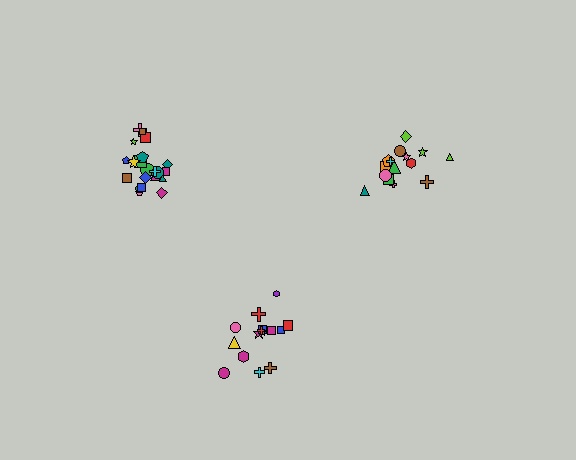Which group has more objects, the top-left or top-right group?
The top-left group.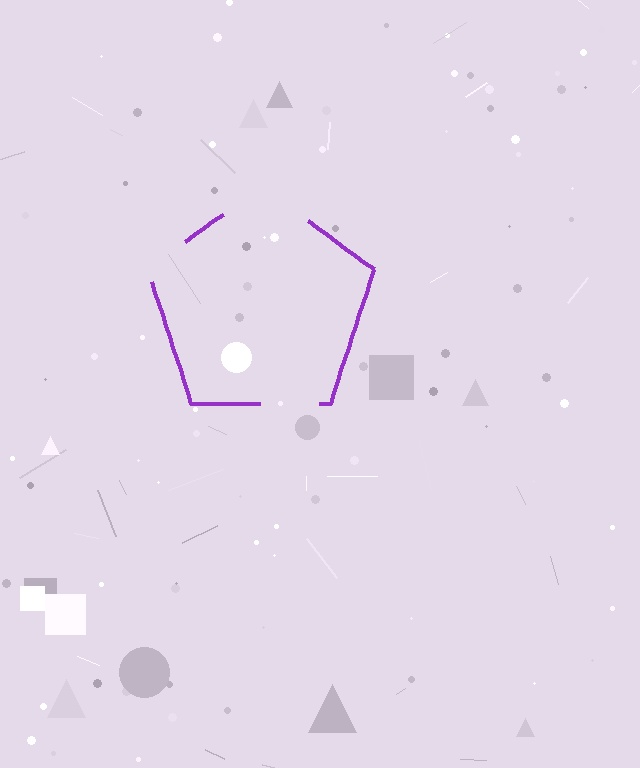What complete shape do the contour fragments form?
The contour fragments form a pentagon.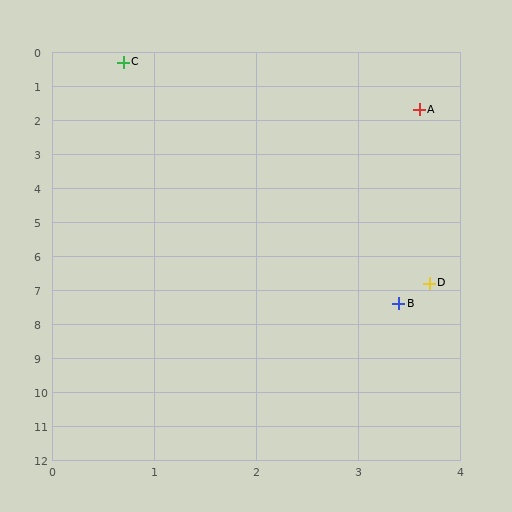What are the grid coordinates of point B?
Point B is at approximately (3.4, 7.4).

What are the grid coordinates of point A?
Point A is at approximately (3.6, 1.7).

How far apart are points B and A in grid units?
Points B and A are about 5.7 grid units apart.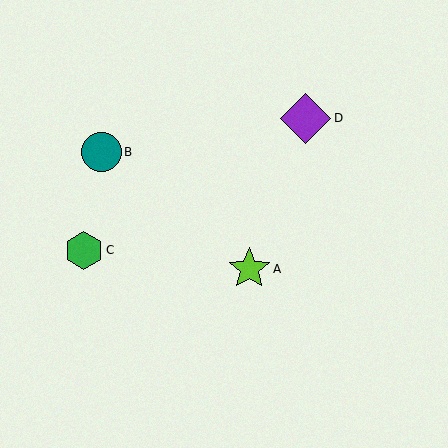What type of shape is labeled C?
Shape C is a green hexagon.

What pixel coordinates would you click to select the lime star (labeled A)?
Click at (249, 269) to select the lime star A.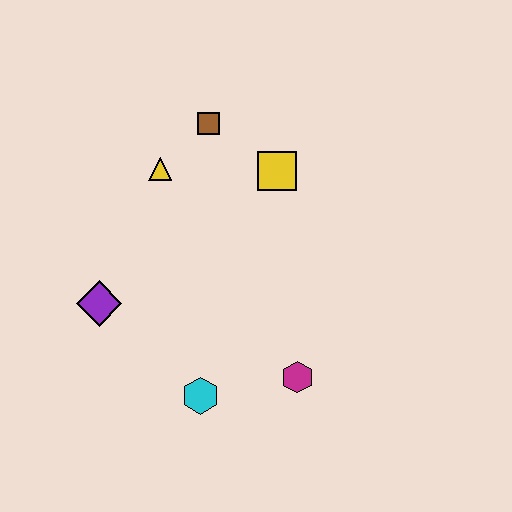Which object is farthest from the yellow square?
The cyan hexagon is farthest from the yellow square.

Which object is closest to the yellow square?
The brown square is closest to the yellow square.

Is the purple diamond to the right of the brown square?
No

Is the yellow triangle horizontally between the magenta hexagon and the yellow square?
No